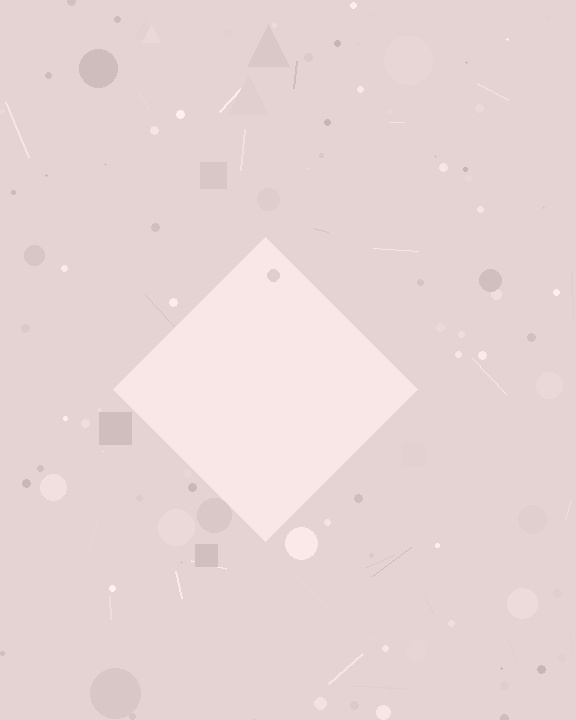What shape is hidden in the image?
A diamond is hidden in the image.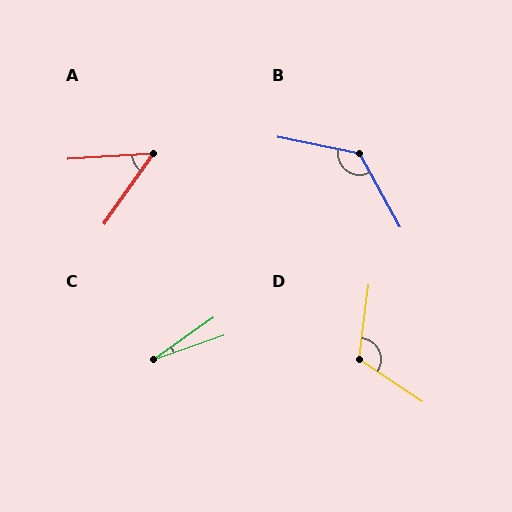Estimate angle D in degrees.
Approximately 116 degrees.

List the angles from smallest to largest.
C (16°), A (51°), D (116°), B (131°).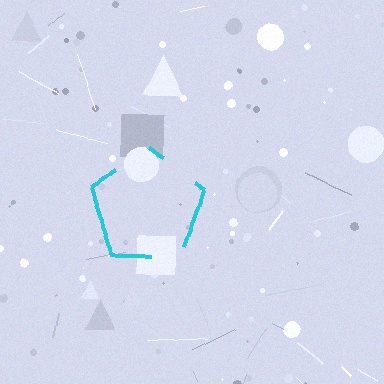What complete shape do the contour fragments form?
The contour fragments form a pentagon.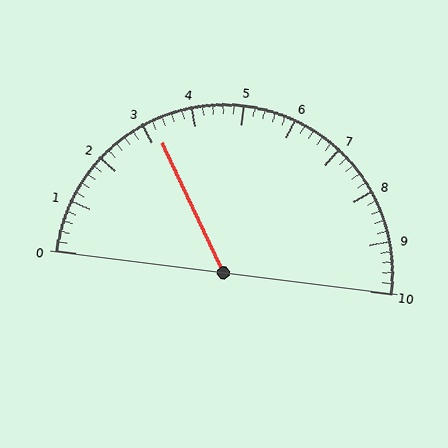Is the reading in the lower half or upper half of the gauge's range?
The reading is in the lower half of the range (0 to 10).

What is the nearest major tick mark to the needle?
The nearest major tick mark is 3.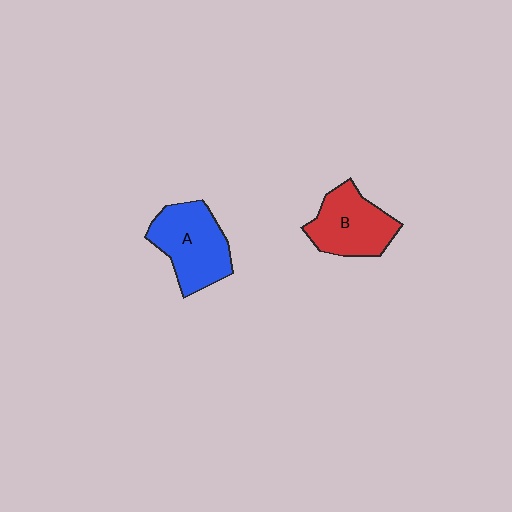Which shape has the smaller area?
Shape B (red).